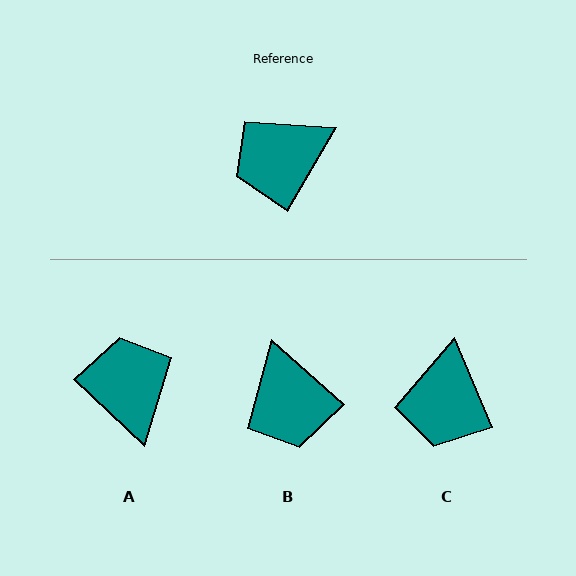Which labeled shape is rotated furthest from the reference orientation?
A, about 103 degrees away.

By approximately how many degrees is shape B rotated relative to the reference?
Approximately 79 degrees counter-clockwise.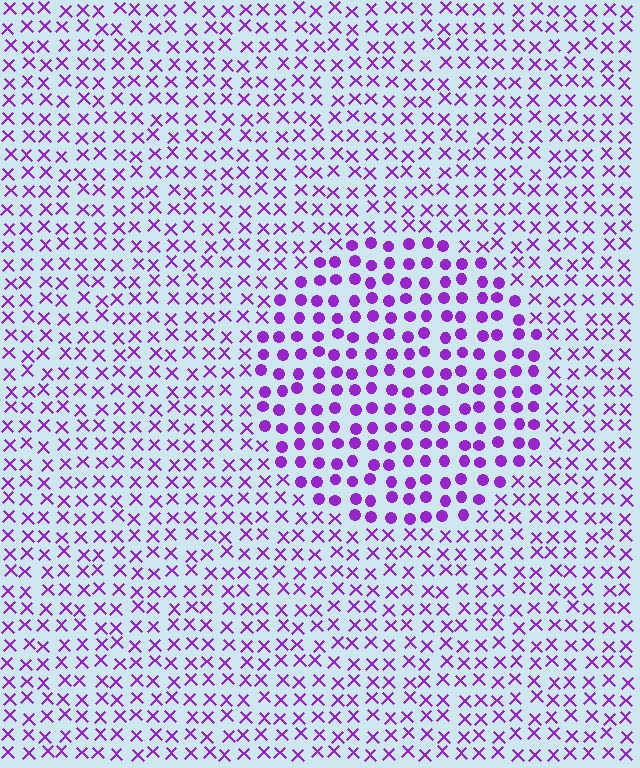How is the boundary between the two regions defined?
The boundary is defined by a change in element shape: circles inside vs. X marks outside. All elements share the same color and spacing.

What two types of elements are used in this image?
The image uses circles inside the circle region and X marks outside it.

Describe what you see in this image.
The image is filled with small purple elements arranged in a uniform grid. A circle-shaped region contains circles, while the surrounding area contains X marks. The boundary is defined purely by the change in element shape.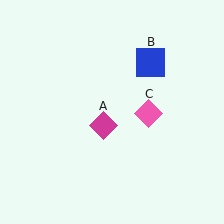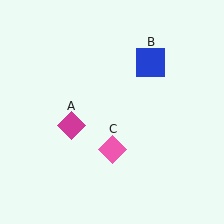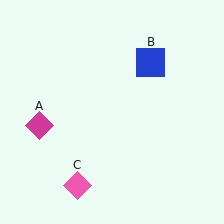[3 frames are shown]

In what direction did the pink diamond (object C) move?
The pink diamond (object C) moved down and to the left.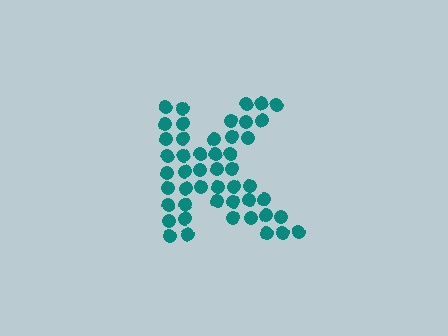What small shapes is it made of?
It is made of small circles.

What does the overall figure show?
The overall figure shows the letter K.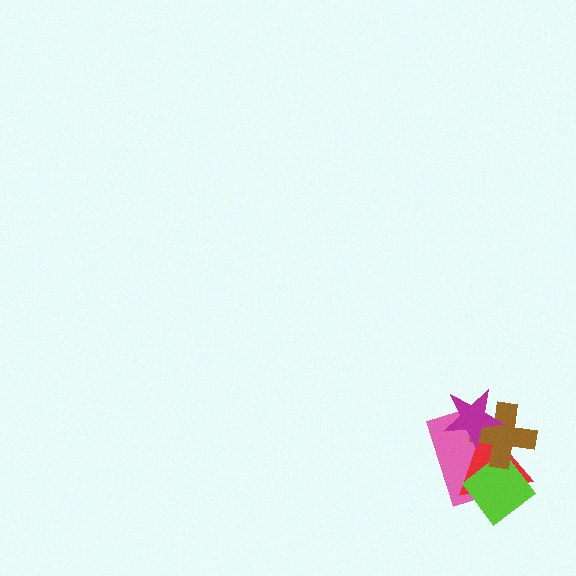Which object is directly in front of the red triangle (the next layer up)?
The lime diamond is directly in front of the red triangle.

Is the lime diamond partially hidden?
Yes, it is partially covered by another shape.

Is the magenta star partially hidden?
No, no other shape covers it.